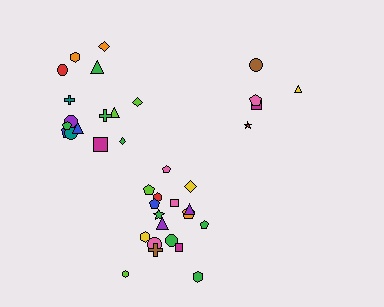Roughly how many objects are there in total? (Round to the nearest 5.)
Roughly 40 objects in total.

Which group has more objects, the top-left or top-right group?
The top-left group.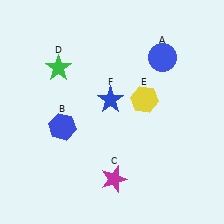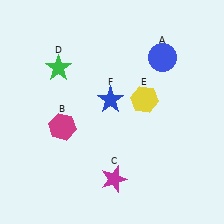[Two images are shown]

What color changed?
The hexagon (B) changed from blue in Image 1 to magenta in Image 2.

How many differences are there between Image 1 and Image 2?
There is 1 difference between the two images.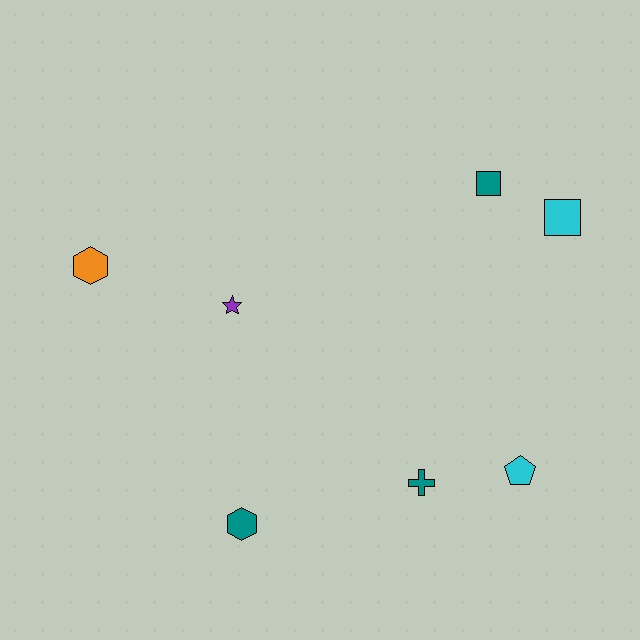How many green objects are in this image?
There are no green objects.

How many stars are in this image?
There is 1 star.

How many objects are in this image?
There are 7 objects.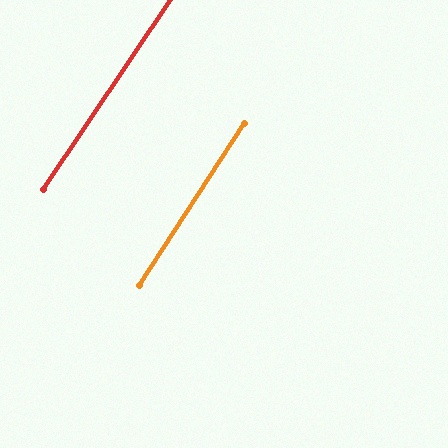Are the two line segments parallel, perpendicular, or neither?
Parallel — their directions differ by only 0.7°.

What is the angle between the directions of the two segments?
Approximately 1 degree.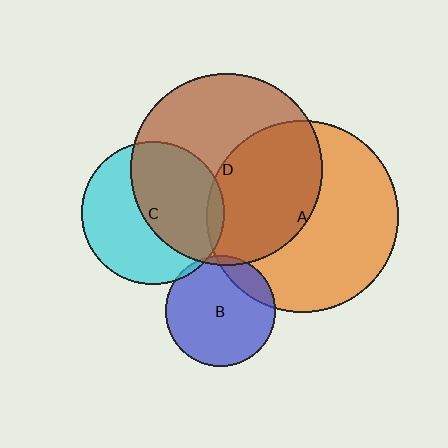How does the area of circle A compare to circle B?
Approximately 3.0 times.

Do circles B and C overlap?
Yes.